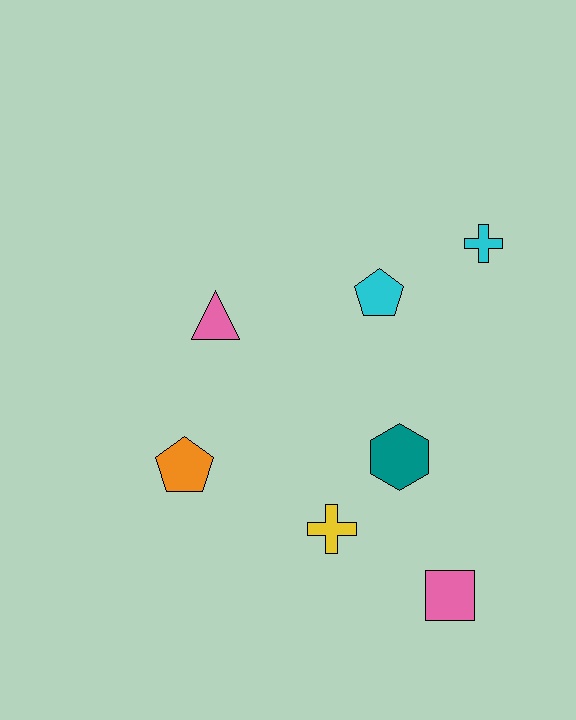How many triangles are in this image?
There is 1 triangle.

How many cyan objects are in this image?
There are 2 cyan objects.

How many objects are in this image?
There are 7 objects.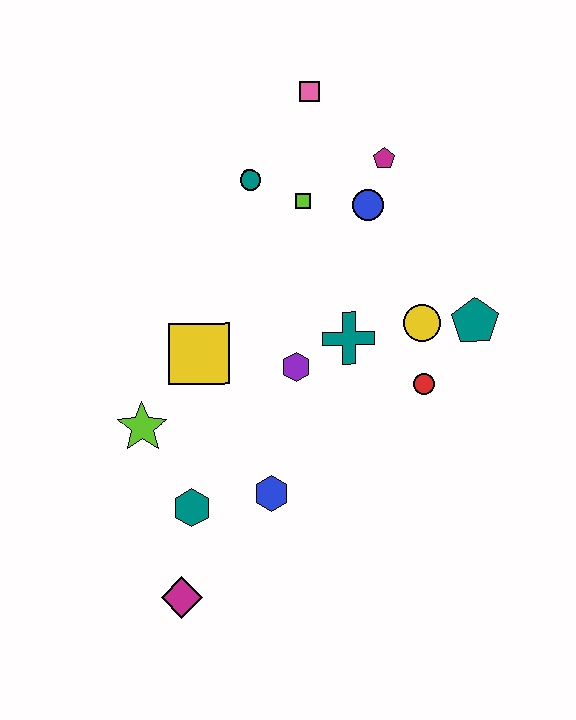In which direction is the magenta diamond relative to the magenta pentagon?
The magenta diamond is below the magenta pentagon.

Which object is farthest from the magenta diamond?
The pink square is farthest from the magenta diamond.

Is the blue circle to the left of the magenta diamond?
No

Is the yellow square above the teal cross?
No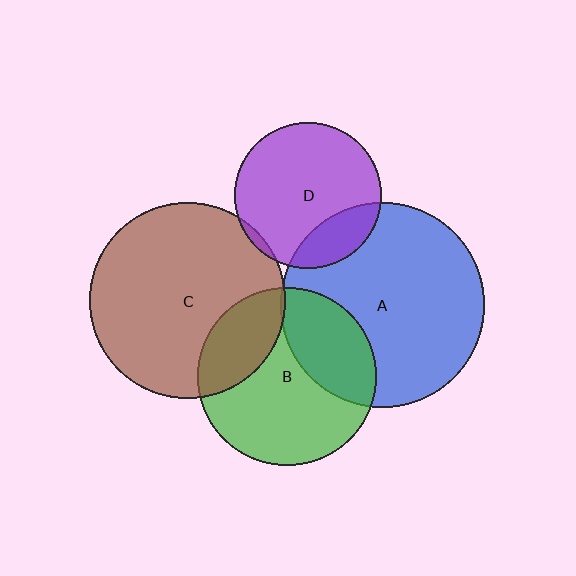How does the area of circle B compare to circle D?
Approximately 1.5 times.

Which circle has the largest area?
Circle A (blue).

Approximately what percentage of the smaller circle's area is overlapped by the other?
Approximately 5%.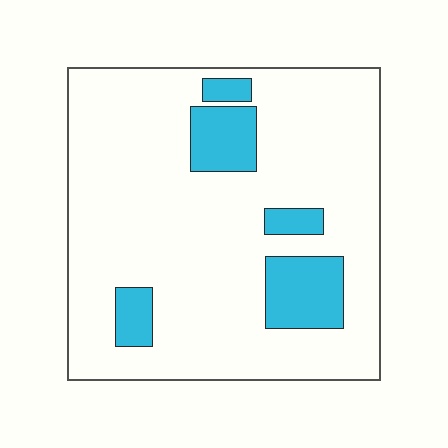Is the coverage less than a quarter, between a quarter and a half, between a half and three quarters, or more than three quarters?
Less than a quarter.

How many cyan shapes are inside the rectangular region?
5.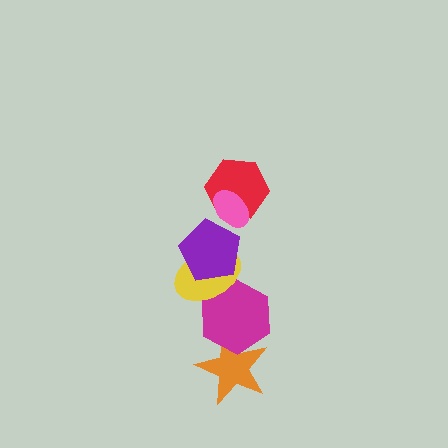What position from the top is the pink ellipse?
The pink ellipse is 1st from the top.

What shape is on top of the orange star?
The magenta hexagon is on top of the orange star.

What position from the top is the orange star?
The orange star is 6th from the top.